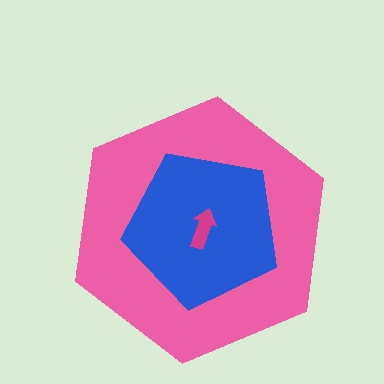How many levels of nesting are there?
3.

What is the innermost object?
The magenta arrow.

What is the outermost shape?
The pink hexagon.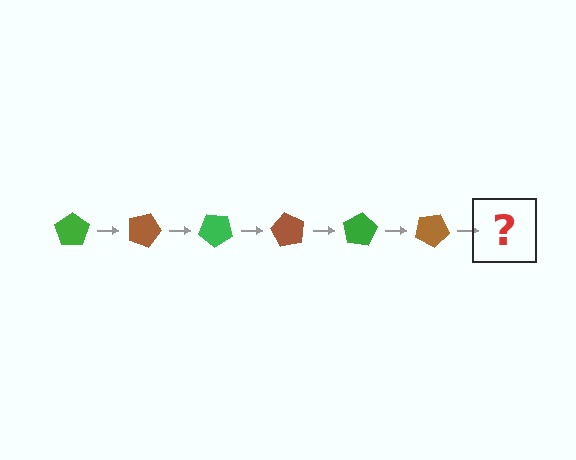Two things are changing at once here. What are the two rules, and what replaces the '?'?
The two rules are that it rotates 20 degrees each step and the color cycles through green and brown. The '?' should be a green pentagon, rotated 120 degrees from the start.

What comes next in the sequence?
The next element should be a green pentagon, rotated 120 degrees from the start.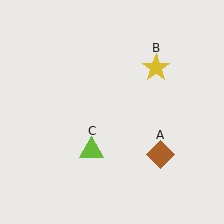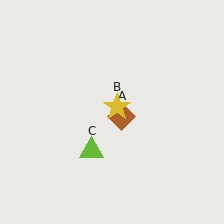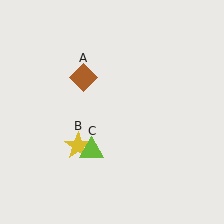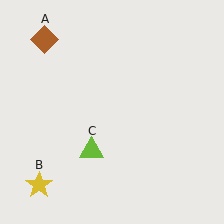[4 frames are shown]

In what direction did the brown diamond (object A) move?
The brown diamond (object A) moved up and to the left.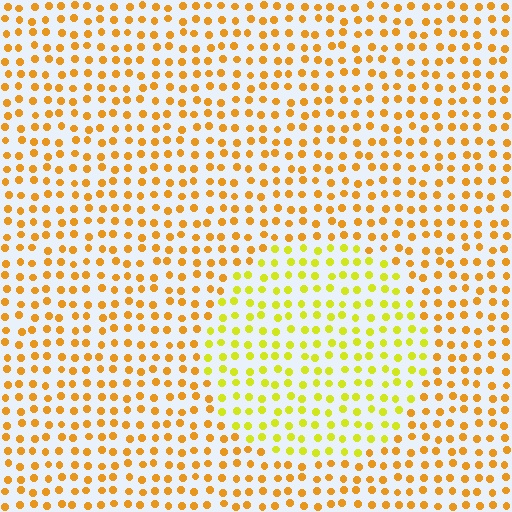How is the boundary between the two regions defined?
The boundary is defined purely by a slight shift in hue (about 31 degrees). Spacing, size, and orientation are identical on both sides.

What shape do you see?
I see a circle.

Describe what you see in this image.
The image is filled with small orange elements in a uniform arrangement. A circle-shaped region is visible where the elements are tinted to a slightly different hue, forming a subtle color boundary.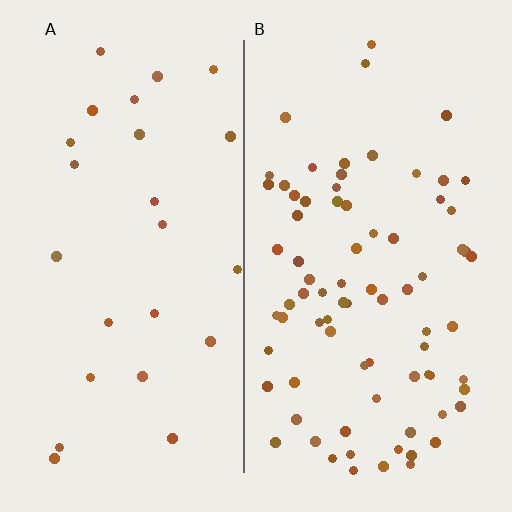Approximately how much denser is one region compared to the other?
Approximately 3.2× — region B over region A.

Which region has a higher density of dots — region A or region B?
B (the right).